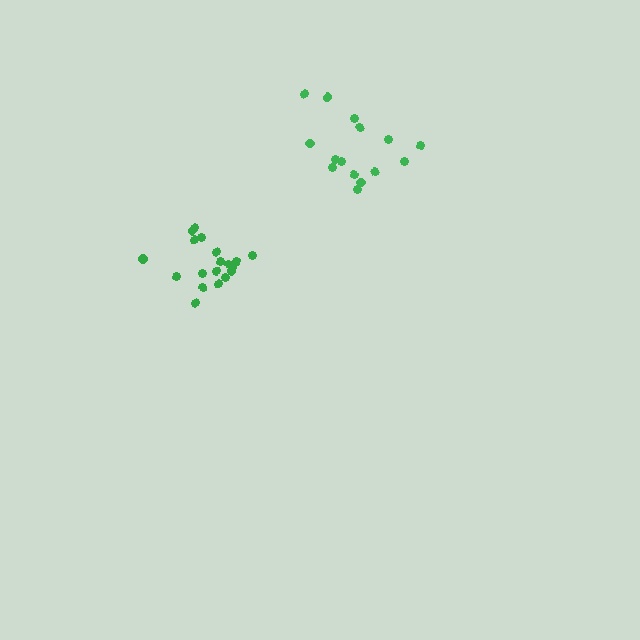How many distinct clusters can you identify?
There are 2 distinct clusters.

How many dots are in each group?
Group 1: 19 dots, Group 2: 15 dots (34 total).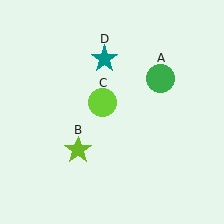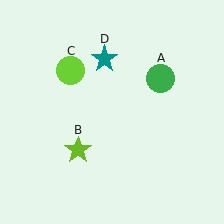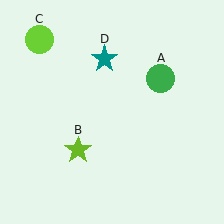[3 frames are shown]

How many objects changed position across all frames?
1 object changed position: lime circle (object C).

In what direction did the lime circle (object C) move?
The lime circle (object C) moved up and to the left.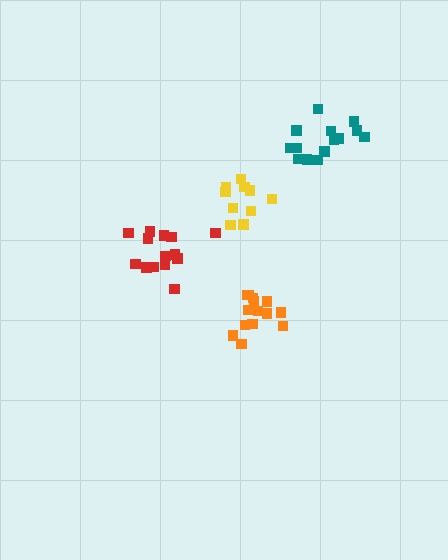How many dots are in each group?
Group 1: 14 dots, Group 2: 14 dots, Group 3: 10 dots, Group 4: 14 dots (52 total).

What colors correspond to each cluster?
The clusters are colored: red, teal, yellow, orange.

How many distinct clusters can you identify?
There are 4 distinct clusters.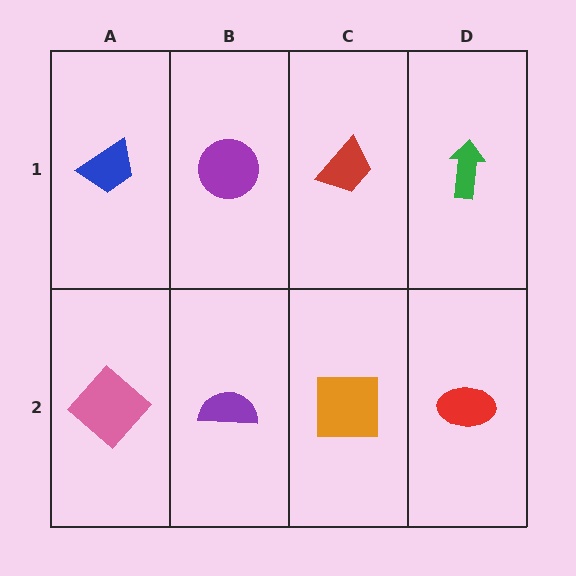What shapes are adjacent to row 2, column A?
A blue trapezoid (row 1, column A), a purple semicircle (row 2, column B).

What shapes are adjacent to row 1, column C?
An orange square (row 2, column C), a purple circle (row 1, column B), a green arrow (row 1, column D).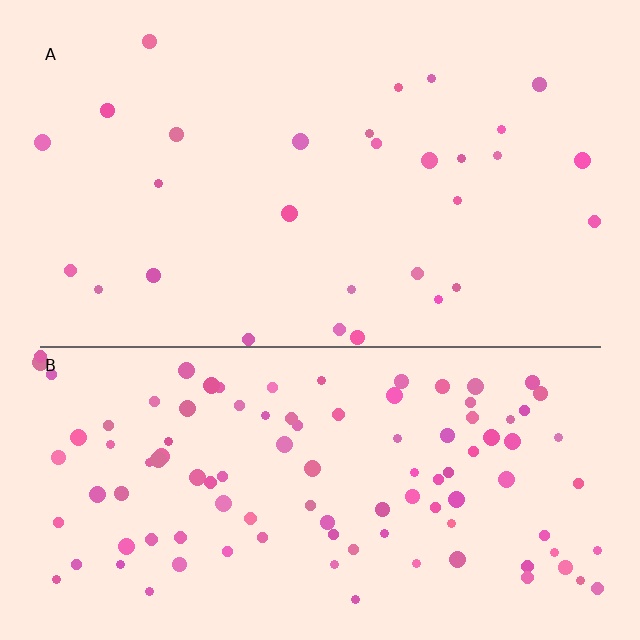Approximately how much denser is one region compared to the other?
Approximately 3.6× — region B over region A.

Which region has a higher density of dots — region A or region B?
B (the bottom).